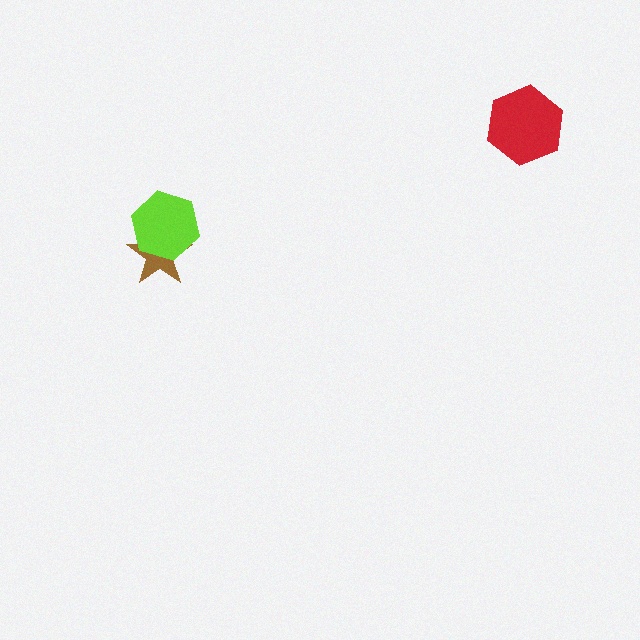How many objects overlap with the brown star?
1 object overlaps with the brown star.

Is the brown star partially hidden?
Yes, it is partially covered by another shape.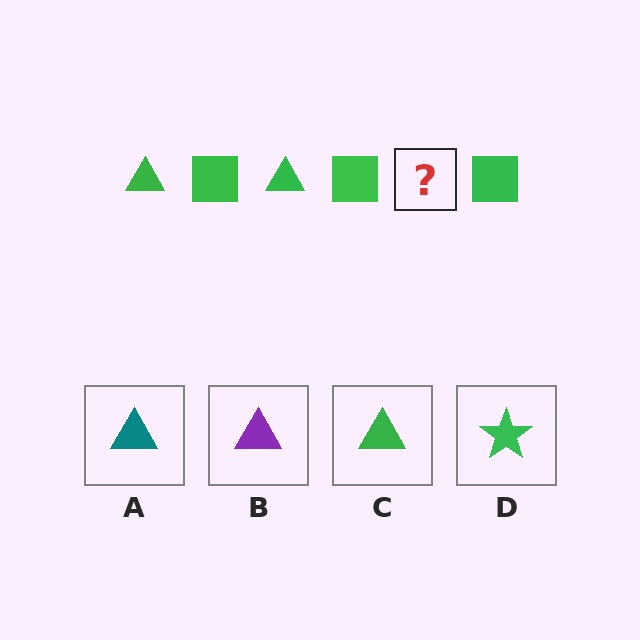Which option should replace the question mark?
Option C.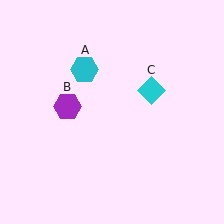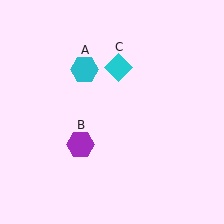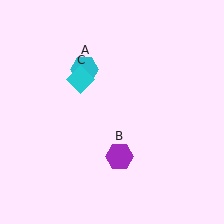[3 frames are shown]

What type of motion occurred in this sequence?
The purple hexagon (object B), cyan diamond (object C) rotated counterclockwise around the center of the scene.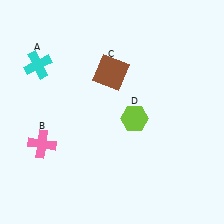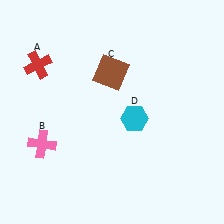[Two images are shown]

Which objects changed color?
A changed from cyan to red. D changed from lime to cyan.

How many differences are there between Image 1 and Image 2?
There are 2 differences between the two images.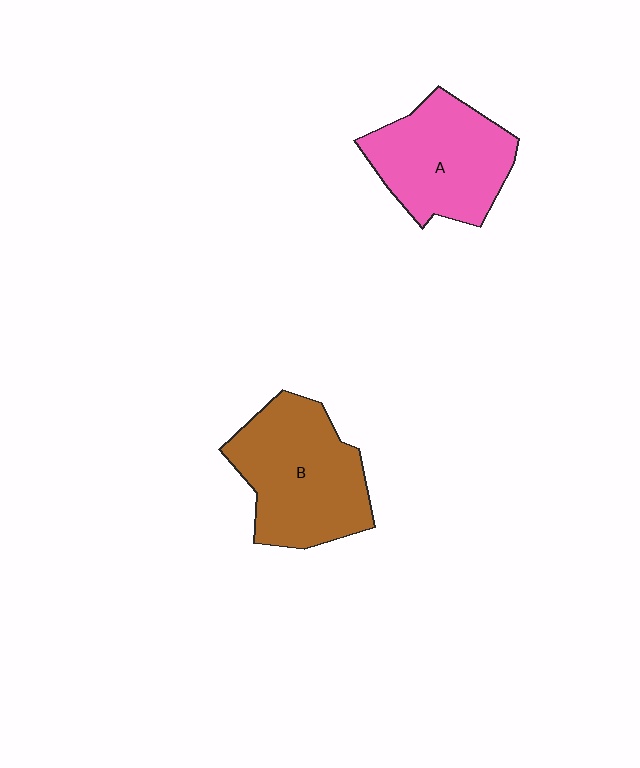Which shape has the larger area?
Shape B (brown).